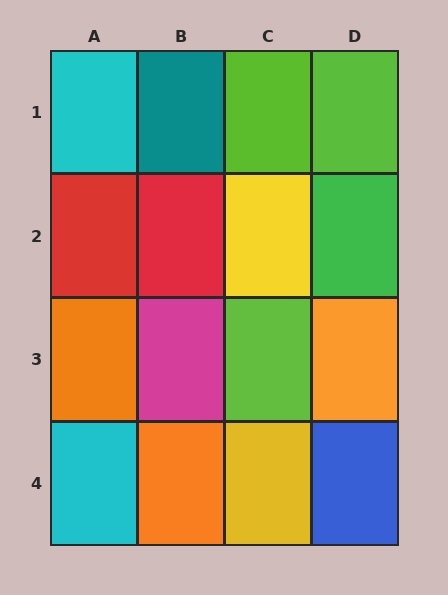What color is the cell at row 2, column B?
Red.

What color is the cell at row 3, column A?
Orange.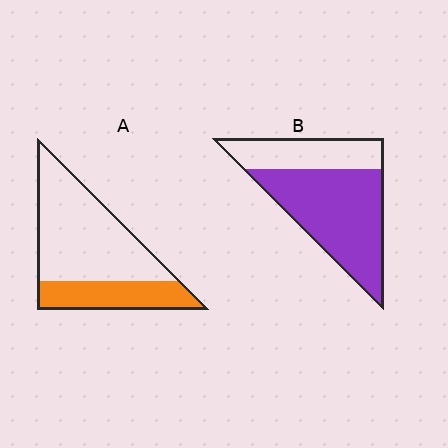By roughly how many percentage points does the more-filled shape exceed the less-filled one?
By roughly 35 percentage points (B over A).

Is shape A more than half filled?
No.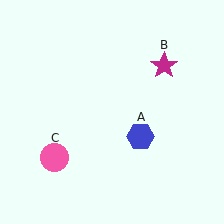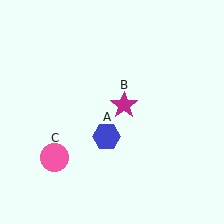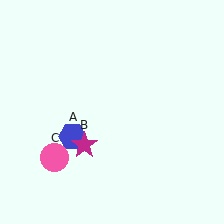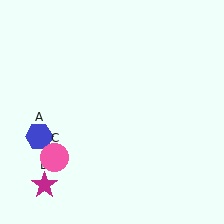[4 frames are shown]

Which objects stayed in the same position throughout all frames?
Pink circle (object C) remained stationary.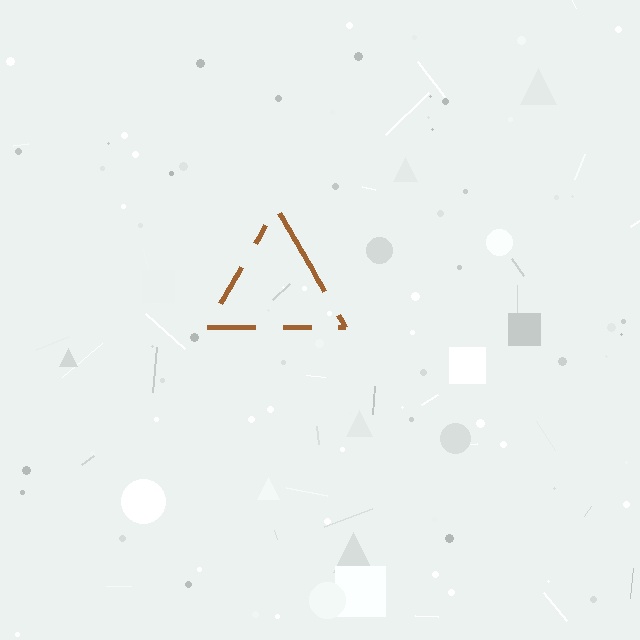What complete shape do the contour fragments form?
The contour fragments form a triangle.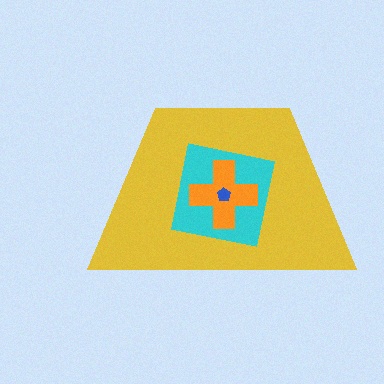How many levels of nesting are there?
4.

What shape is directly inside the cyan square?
The orange cross.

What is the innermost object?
The blue pentagon.